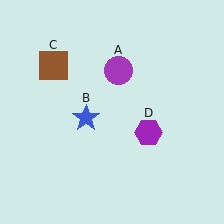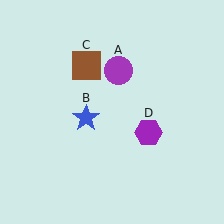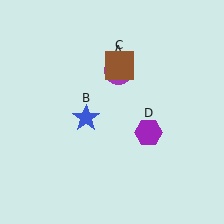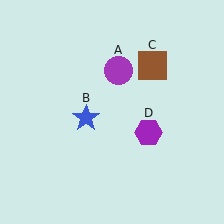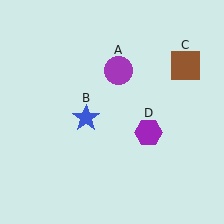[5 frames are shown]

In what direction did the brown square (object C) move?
The brown square (object C) moved right.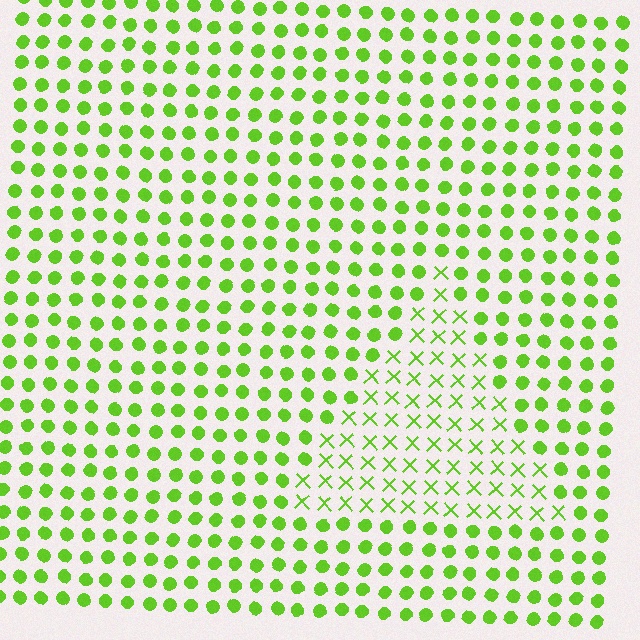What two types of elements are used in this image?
The image uses X marks inside the triangle region and circles outside it.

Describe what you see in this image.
The image is filled with small lime elements arranged in a uniform grid. A triangle-shaped region contains X marks, while the surrounding area contains circles. The boundary is defined purely by the change in element shape.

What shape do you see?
I see a triangle.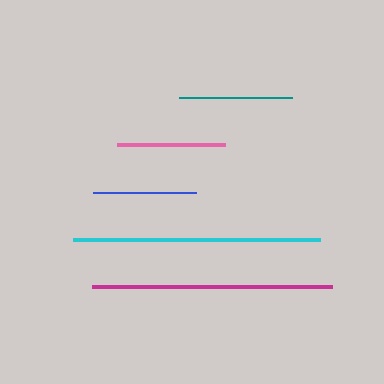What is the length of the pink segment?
The pink segment is approximately 108 pixels long.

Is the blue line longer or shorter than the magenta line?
The magenta line is longer than the blue line.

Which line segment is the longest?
The cyan line is the longest at approximately 247 pixels.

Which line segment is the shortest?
The blue line is the shortest at approximately 103 pixels.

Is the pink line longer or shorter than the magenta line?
The magenta line is longer than the pink line.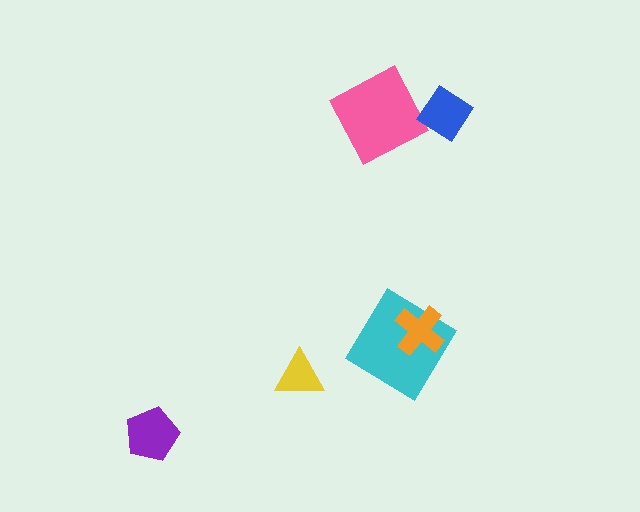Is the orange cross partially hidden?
No, no other shape covers it.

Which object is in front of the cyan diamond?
The orange cross is in front of the cyan diamond.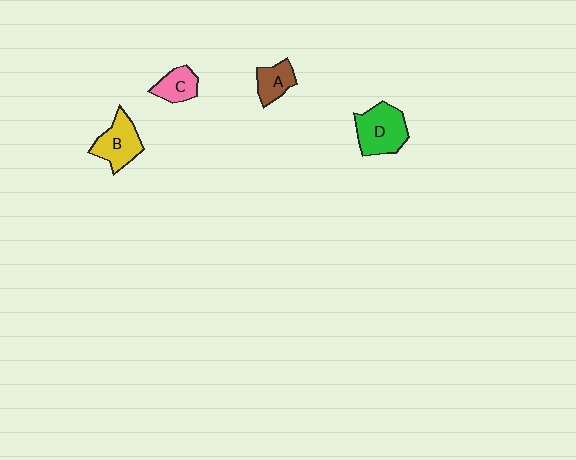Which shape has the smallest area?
Shape C (pink).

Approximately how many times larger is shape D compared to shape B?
Approximately 1.2 times.